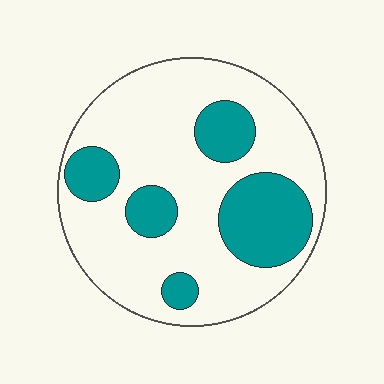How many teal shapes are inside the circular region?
5.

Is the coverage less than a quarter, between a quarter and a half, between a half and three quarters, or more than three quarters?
Between a quarter and a half.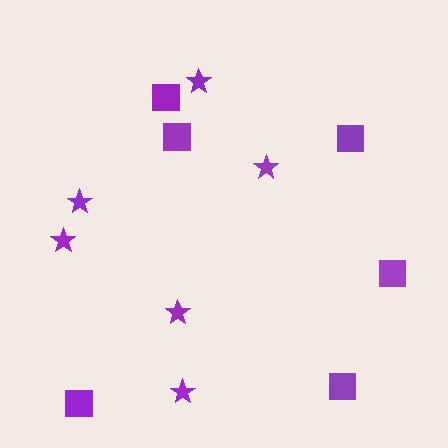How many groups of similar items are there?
There are 2 groups: one group of squares (6) and one group of stars (6).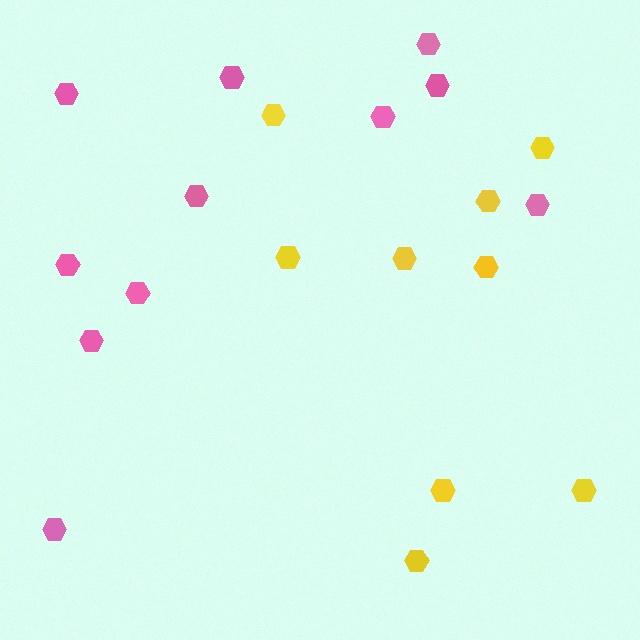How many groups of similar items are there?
There are 2 groups: one group of pink hexagons (11) and one group of yellow hexagons (9).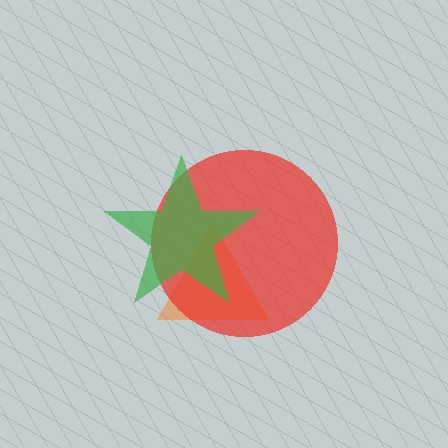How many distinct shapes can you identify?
There are 3 distinct shapes: an orange triangle, a red circle, a green star.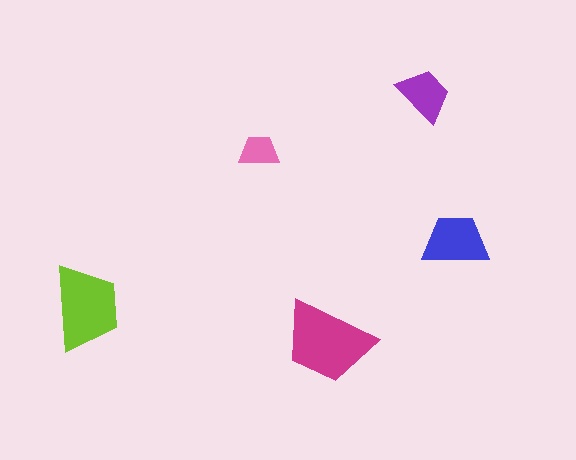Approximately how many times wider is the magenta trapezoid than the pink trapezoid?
About 2.5 times wider.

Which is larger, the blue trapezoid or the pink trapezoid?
The blue one.